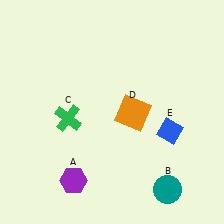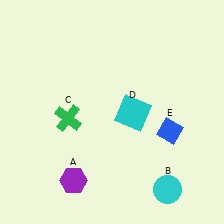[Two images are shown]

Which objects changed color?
B changed from teal to cyan. D changed from orange to cyan.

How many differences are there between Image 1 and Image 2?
There are 2 differences between the two images.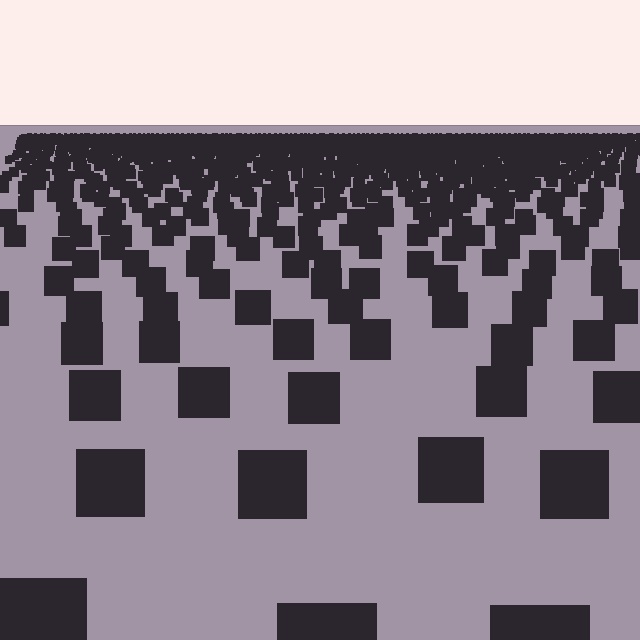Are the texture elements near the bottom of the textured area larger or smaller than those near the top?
Larger. Near the bottom, elements are closer to the viewer and appear at a bigger on-screen size.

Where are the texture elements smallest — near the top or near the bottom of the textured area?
Near the top.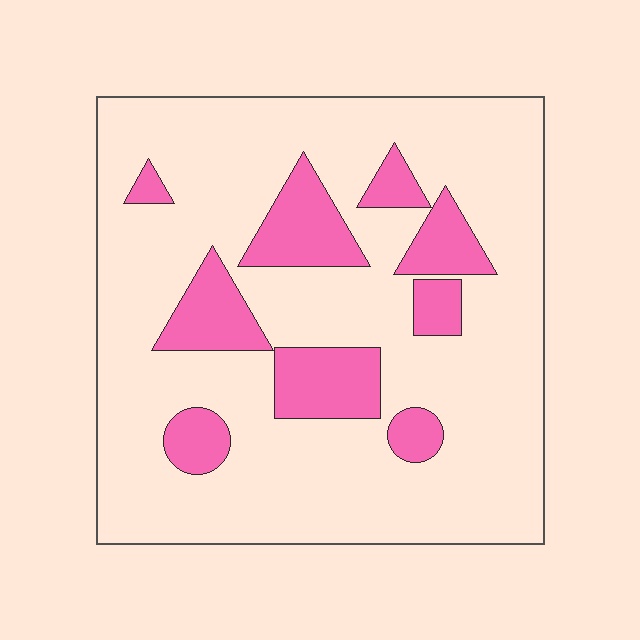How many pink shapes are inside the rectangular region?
9.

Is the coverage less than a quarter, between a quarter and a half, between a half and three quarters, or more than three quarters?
Less than a quarter.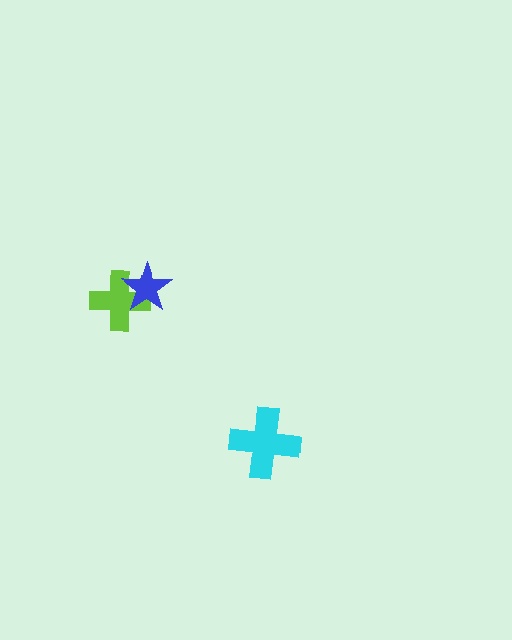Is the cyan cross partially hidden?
No, no other shape covers it.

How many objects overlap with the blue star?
1 object overlaps with the blue star.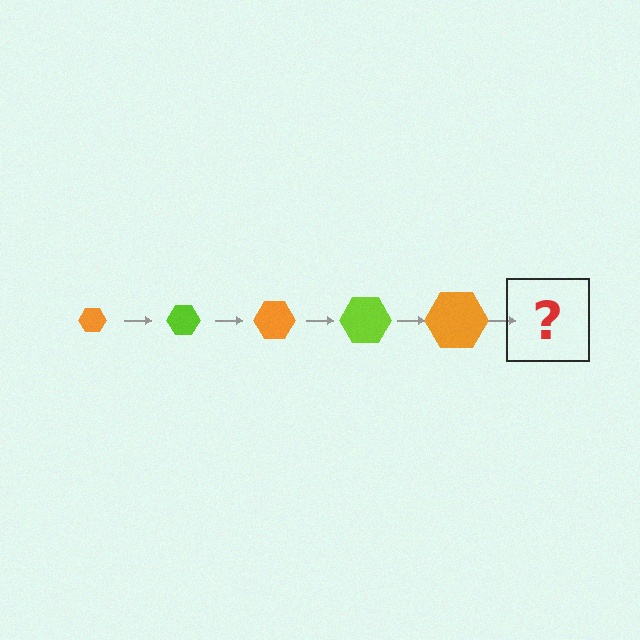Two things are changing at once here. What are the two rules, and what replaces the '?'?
The two rules are that the hexagon grows larger each step and the color cycles through orange and lime. The '?' should be a lime hexagon, larger than the previous one.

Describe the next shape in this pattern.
It should be a lime hexagon, larger than the previous one.